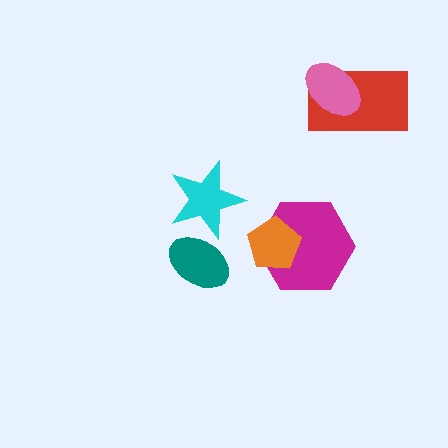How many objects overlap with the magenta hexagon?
1 object overlaps with the magenta hexagon.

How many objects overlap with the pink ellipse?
1 object overlaps with the pink ellipse.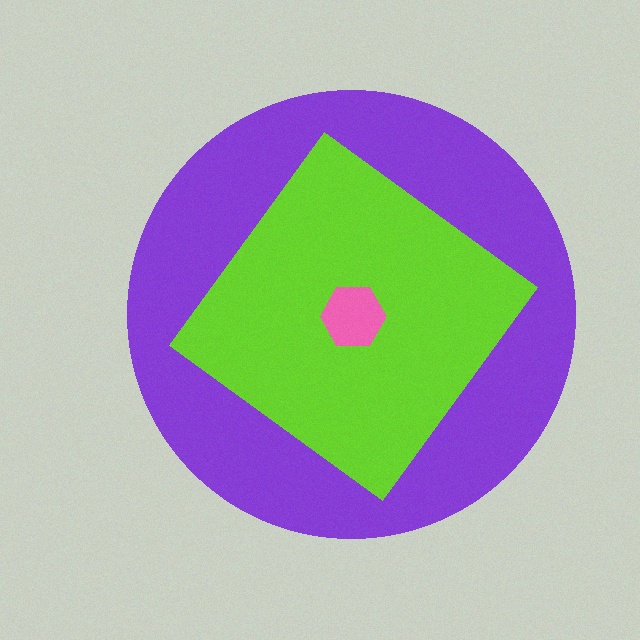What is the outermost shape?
The purple circle.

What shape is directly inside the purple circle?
The lime diamond.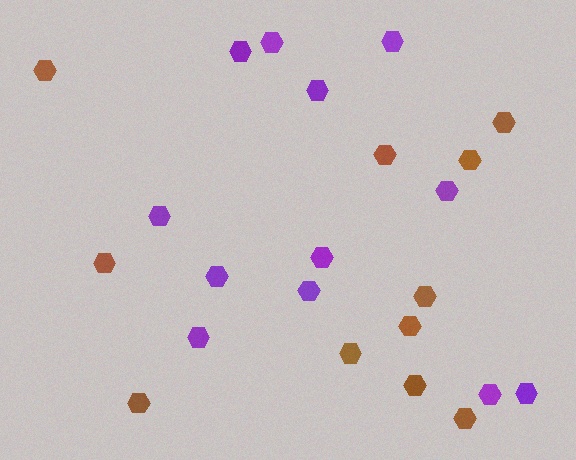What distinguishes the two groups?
There are 2 groups: one group of brown hexagons (11) and one group of purple hexagons (12).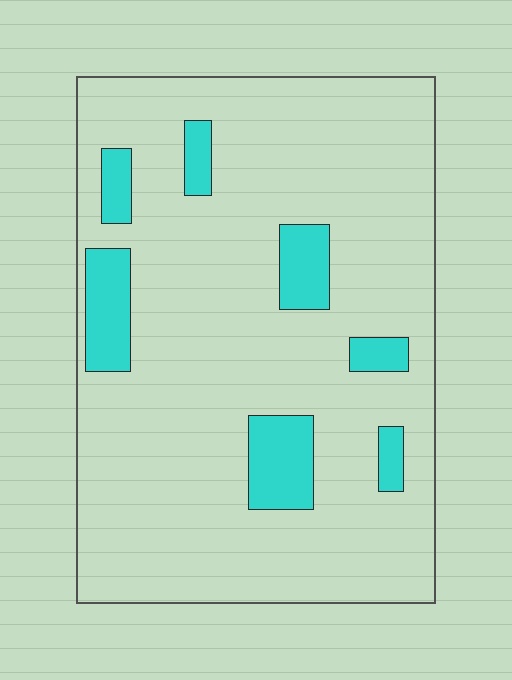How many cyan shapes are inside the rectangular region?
7.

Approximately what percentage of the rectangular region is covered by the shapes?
Approximately 15%.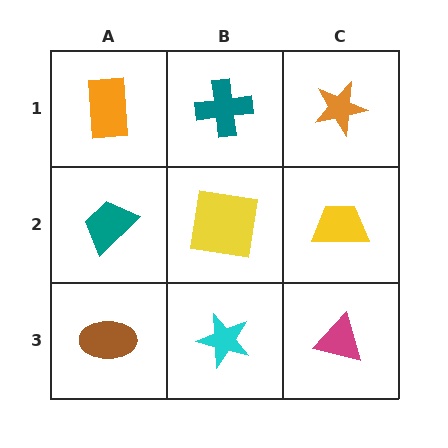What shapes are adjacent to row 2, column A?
An orange rectangle (row 1, column A), a brown ellipse (row 3, column A), a yellow square (row 2, column B).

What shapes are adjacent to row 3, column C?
A yellow trapezoid (row 2, column C), a cyan star (row 3, column B).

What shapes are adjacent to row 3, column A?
A teal trapezoid (row 2, column A), a cyan star (row 3, column B).